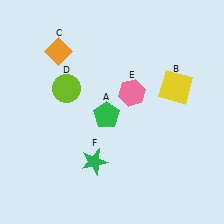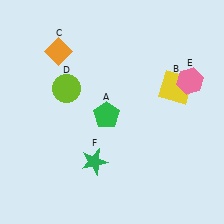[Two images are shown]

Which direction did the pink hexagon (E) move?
The pink hexagon (E) moved right.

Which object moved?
The pink hexagon (E) moved right.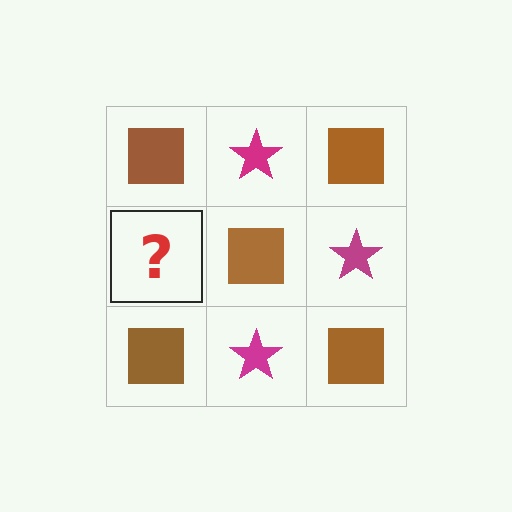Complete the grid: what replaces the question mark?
The question mark should be replaced with a magenta star.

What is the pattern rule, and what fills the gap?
The rule is that it alternates brown square and magenta star in a checkerboard pattern. The gap should be filled with a magenta star.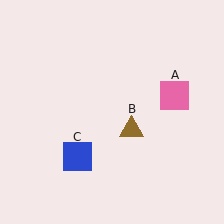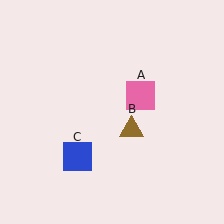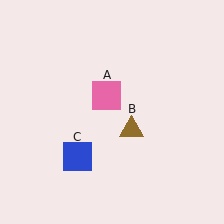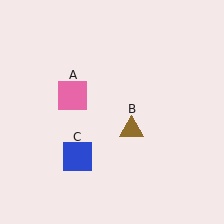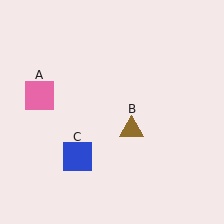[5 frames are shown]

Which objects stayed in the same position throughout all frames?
Brown triangle (object B) and blue square (object C) remained stationary.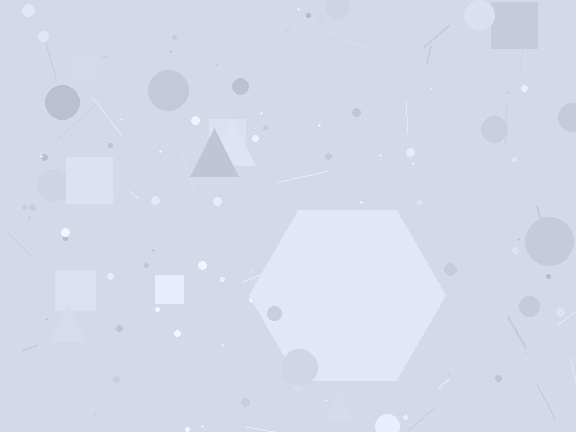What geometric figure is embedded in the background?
A hexagon is embedded in the background.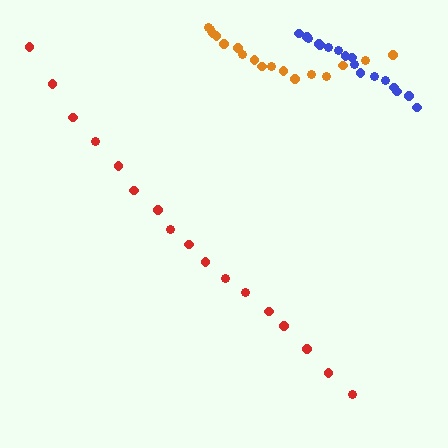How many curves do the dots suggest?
There are 3 distinct paths.